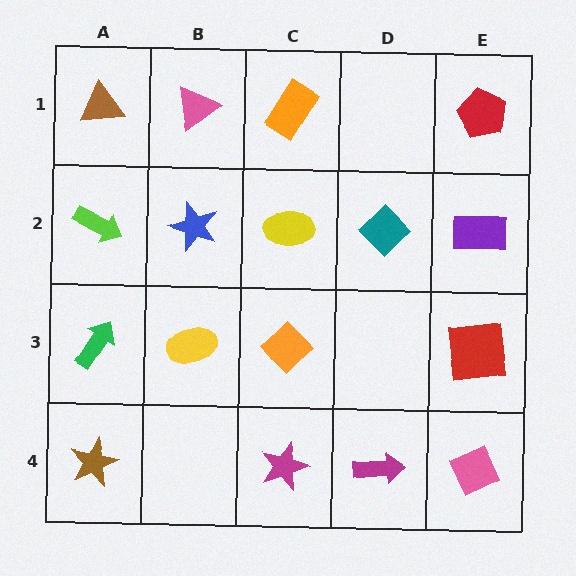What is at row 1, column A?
A brown triangle.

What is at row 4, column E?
A pink diamond.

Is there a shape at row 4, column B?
No, that cell is empty.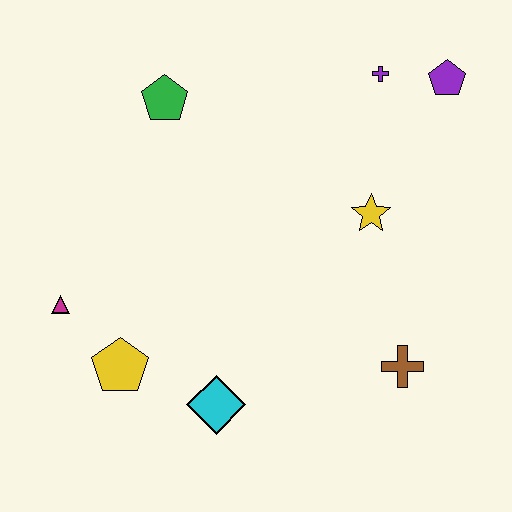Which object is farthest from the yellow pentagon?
The purple pentagon is farthest from the yellow pentagon.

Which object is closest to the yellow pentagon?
The magenta triangle is closest to the yellow pentagon.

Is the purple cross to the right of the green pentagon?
Yes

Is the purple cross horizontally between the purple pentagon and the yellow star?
Yes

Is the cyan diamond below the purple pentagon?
Yes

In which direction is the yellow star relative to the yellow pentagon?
The yellow star is to the right of the yellow pentagon.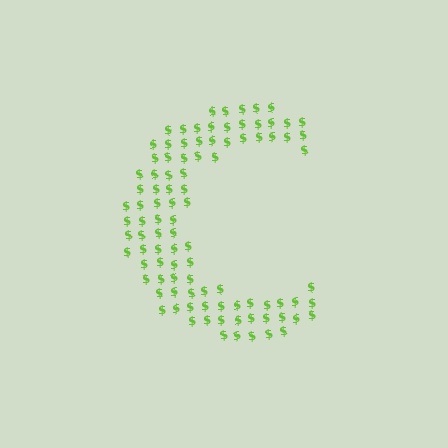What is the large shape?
The large shape is the letter C.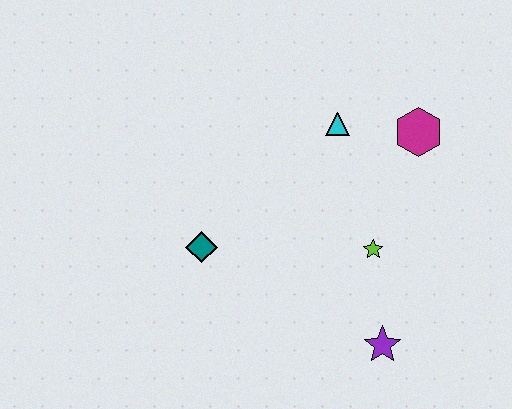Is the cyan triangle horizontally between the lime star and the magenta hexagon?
No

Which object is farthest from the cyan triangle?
The purple star is farthest from the cyan triangle.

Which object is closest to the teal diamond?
The lime star is closest to the teal diamond.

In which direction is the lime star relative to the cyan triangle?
The lime star is below the cyan triangle.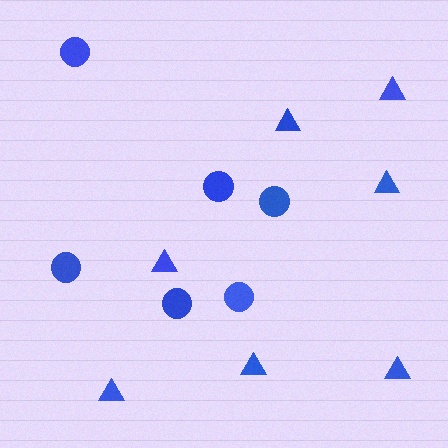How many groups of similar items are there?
There are 2 groups: one group of triangles (7) and one group of circles (6).